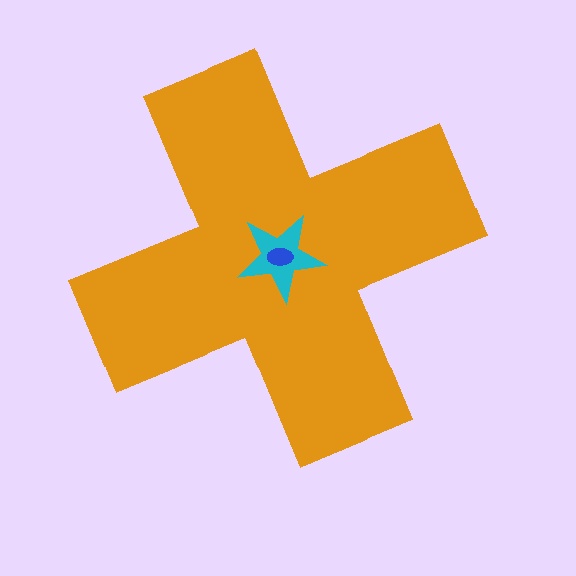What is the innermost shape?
The blue ellipse.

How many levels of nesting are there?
3.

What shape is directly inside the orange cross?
The cyan star.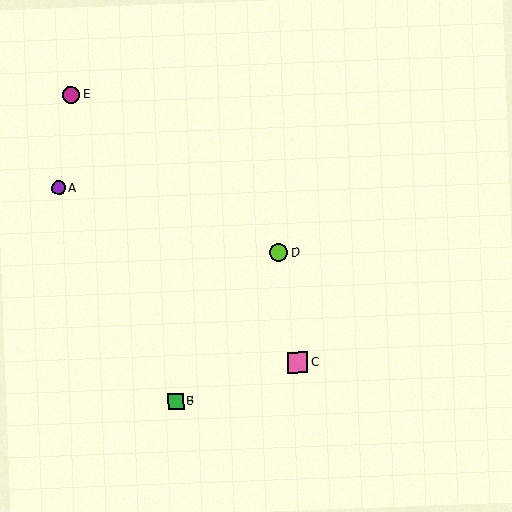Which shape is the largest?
The pink square (labeled C) is the largest.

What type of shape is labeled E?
Shape E is a magenta circle.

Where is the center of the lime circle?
The center of the lime circle is at (279, 253).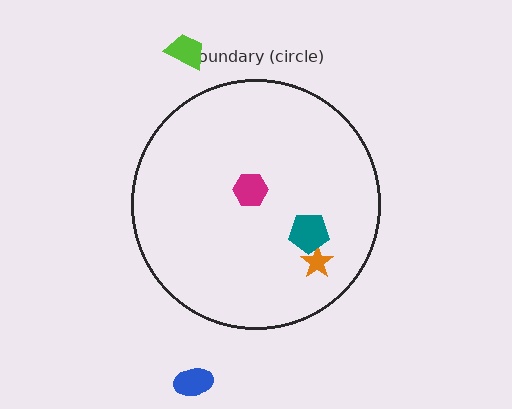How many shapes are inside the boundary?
3 inside, 2 outside.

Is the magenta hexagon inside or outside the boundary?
Inside.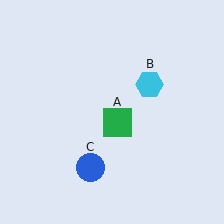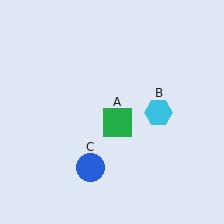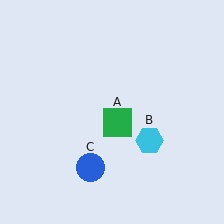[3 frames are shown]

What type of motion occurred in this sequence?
The cyan hexagon (object B) rotated clockwise around the center of the scene.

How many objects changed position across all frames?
1 object changed position: cyan hexagon (object B).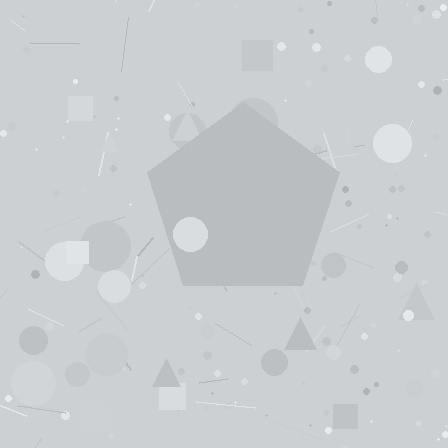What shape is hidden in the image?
A pentagon is hidden in the image.